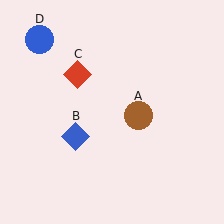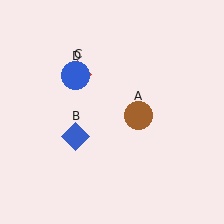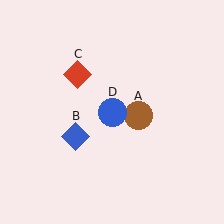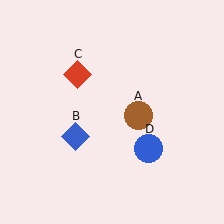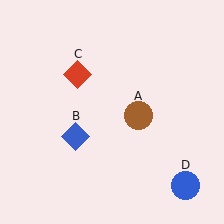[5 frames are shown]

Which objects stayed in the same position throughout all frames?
Brown circle (object A) and blue diamond (object B) and red diamond (object C) remained stationary.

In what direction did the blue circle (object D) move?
The blue circle (object D) moved down and to the right.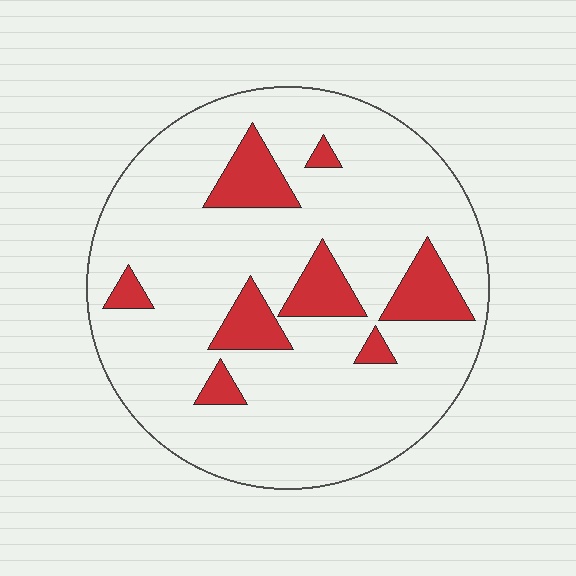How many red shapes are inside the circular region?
8.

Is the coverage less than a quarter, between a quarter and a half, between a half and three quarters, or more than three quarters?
Less than a quarter.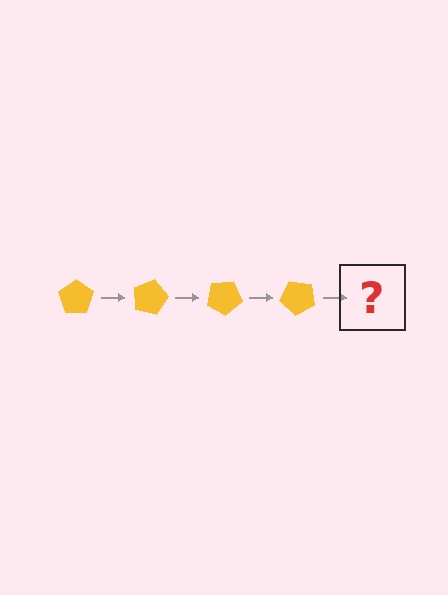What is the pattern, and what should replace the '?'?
The pattern is that the pentagon rotates 15 degrees each step. The '?' should be a yellow pentagon rotated 60 degrees.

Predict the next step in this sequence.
The next step is a yellow pentagon rotated 60 degrees.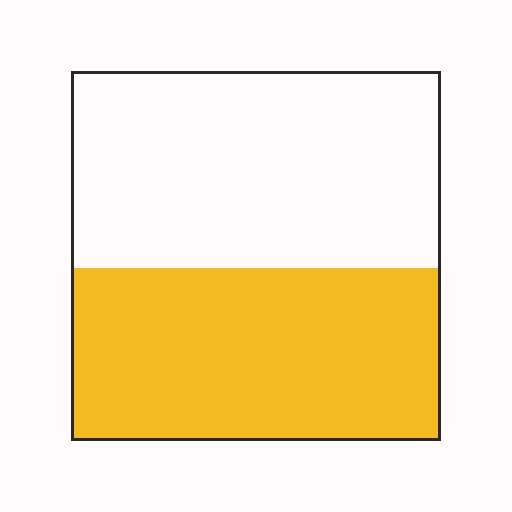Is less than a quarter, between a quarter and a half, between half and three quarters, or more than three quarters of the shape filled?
Between a quarter and a half.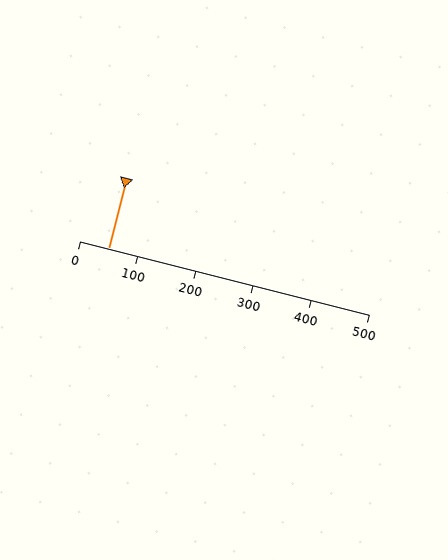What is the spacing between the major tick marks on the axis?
The major ticks are spaced 100 apart.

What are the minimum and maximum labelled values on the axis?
The axis runs from 0 to 500.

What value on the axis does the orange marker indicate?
The marker indicates approximately 50.